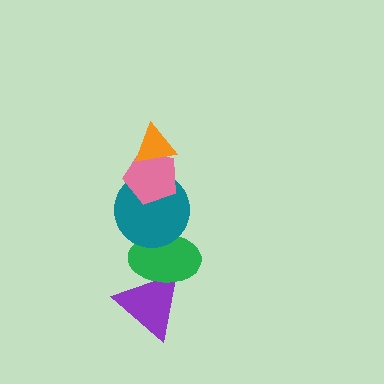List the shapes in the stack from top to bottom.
From top to bottom: the orange triangle, the pink pentagon, the teal circle, the green ellipse, the purple triangle.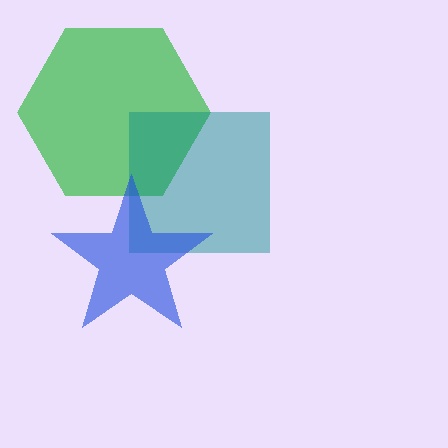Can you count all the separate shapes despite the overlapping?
Yes, there are 3 separate shapes.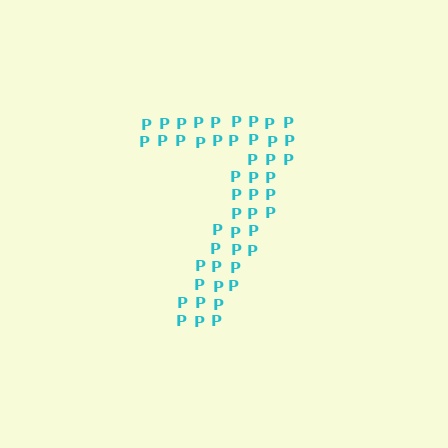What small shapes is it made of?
It is made of small letter P's.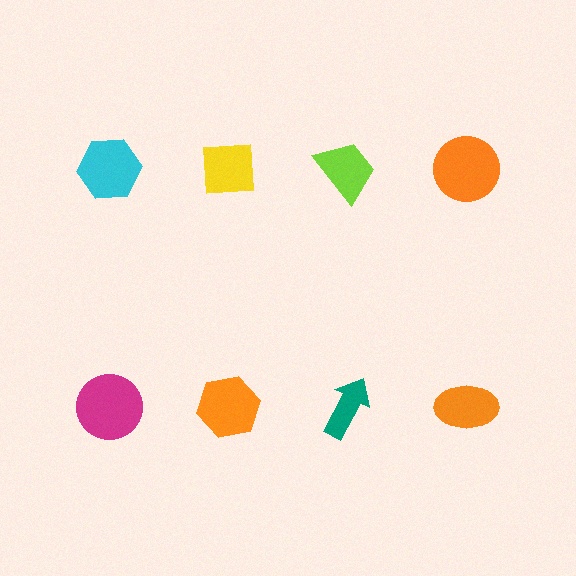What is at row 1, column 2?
A yellow square.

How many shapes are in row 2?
4 shapes.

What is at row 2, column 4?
An orange ellipse.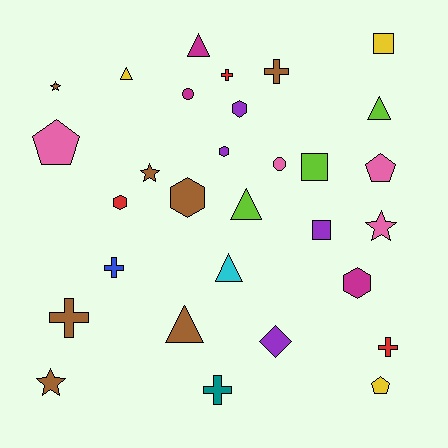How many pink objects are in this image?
There are 4 pink objects.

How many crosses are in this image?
There are 6 crosses.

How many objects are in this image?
There are 30 objects.